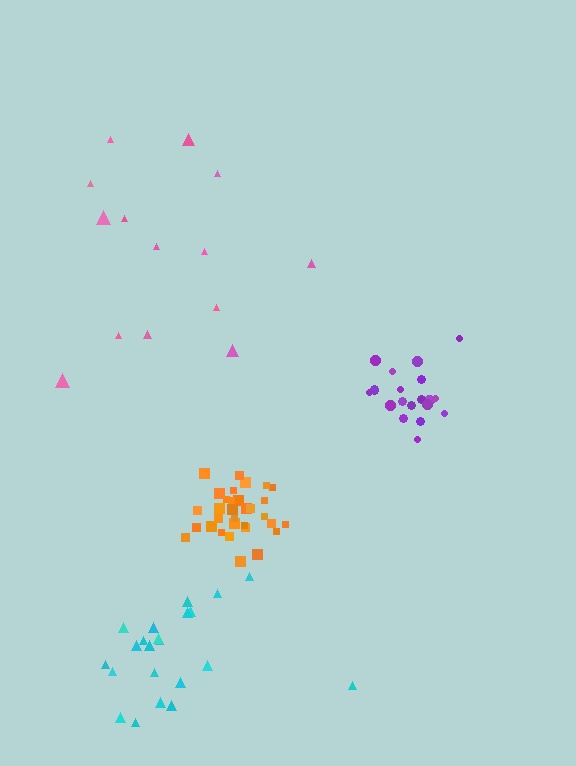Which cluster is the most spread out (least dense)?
Pink.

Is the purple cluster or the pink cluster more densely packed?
Purple.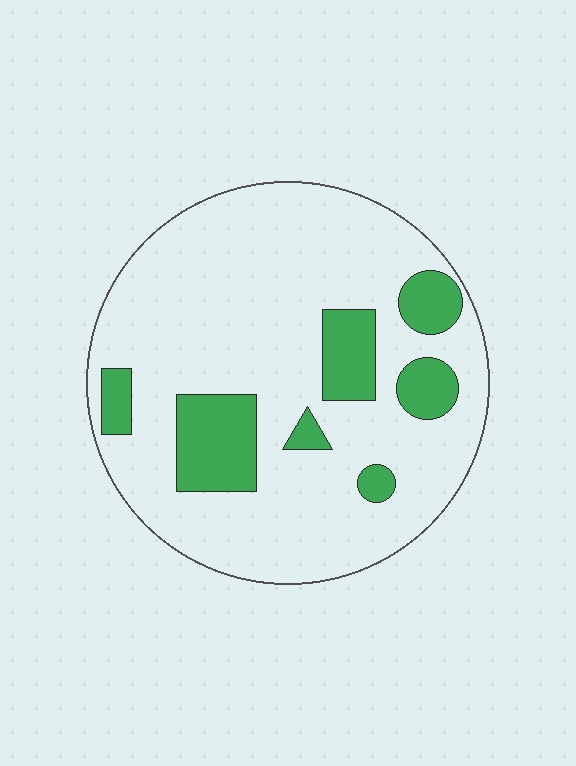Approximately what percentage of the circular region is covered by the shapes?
Approximately 20%.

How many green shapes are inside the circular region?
7.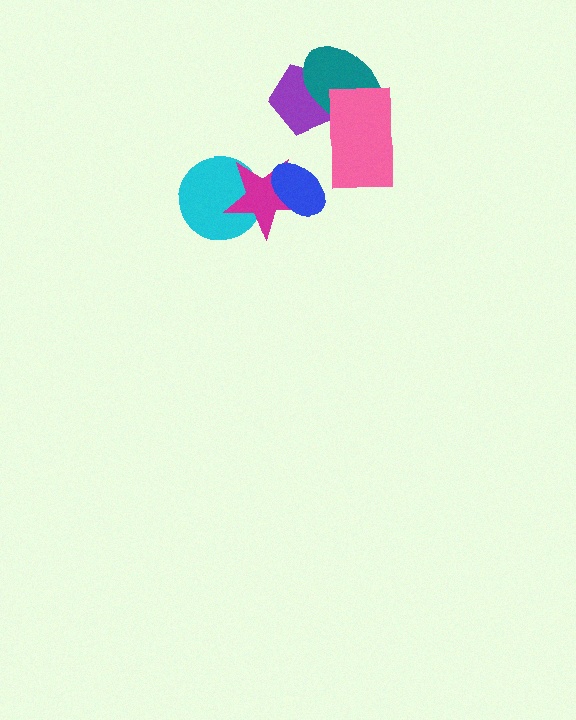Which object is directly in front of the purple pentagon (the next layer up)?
The teal ellipse is directly in front of the purple pentagon.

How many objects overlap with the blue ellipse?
1 object overlaps with the blue ellipse.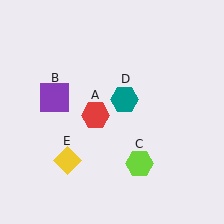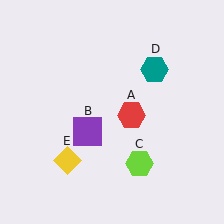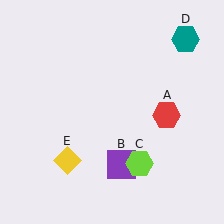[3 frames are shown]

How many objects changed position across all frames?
3 objects changed position: red hexagon (object A), purple square (object B), teal hexagon (object D).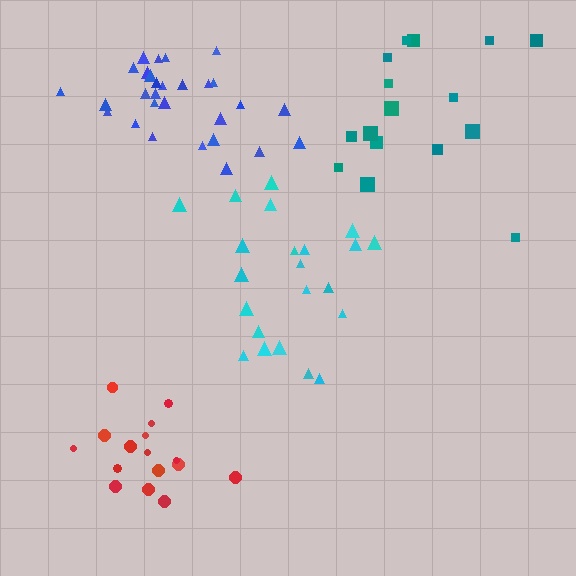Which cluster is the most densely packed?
Red.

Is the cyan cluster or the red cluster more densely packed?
Red.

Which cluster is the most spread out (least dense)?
Teal.